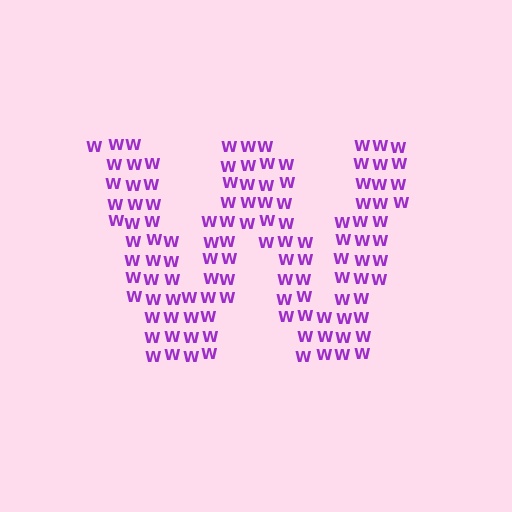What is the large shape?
The large shape is the letter W.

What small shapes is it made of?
It is made of small letter W's.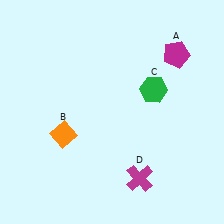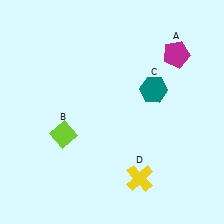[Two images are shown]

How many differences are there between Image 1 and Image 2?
There are 3 differences between the two images.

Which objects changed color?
B changed from orange to lime. C changed from green to teal. D changed from magenta to yellow.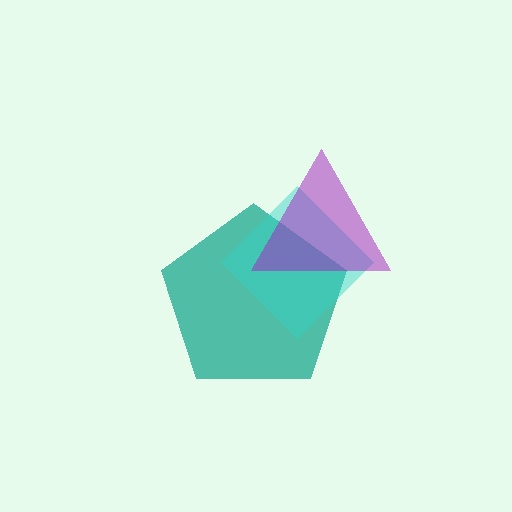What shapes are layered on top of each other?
The layered shapes are: a teal pentagon, a cyan diamond, a purple triangle.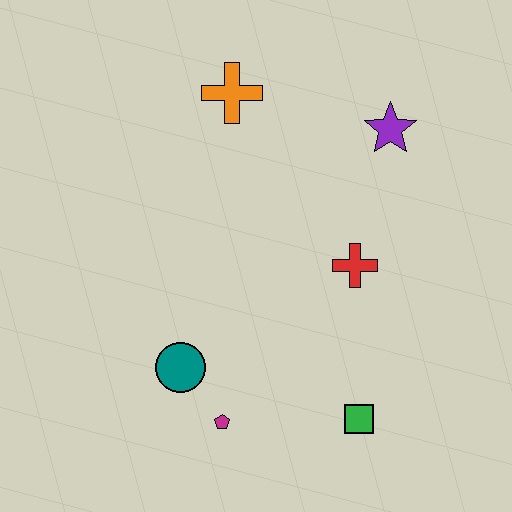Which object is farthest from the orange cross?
The green square is farthest from the orange cross.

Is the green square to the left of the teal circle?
No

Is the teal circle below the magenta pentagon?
No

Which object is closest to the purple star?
The red cross is closest to the purple star.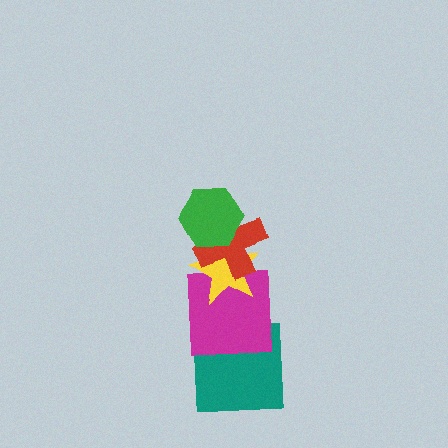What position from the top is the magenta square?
The magenta square is 4th from the top.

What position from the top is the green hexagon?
The green hexagon is 1st from the top.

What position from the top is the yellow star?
The yellow star is 3rd from the top.